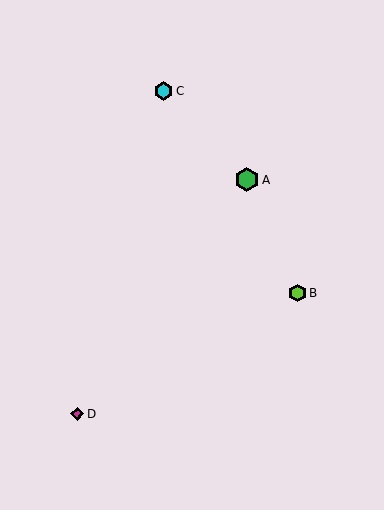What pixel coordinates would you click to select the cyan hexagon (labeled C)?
Click at (164, 91) to select the cyan hexagon C.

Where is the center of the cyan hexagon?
The center of the cyan hexagon is at (164, 91).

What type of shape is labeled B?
Shape B is a lime hexagon.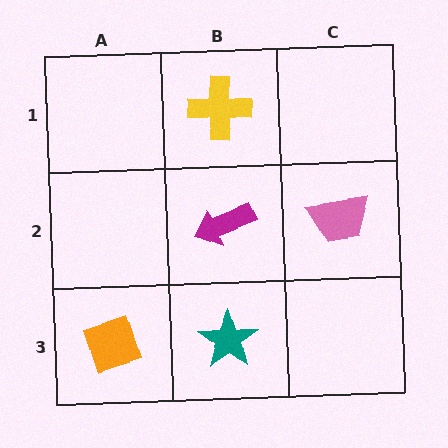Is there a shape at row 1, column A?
No, that cell is empty.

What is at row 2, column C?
A pink trapezoid.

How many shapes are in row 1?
1 shape.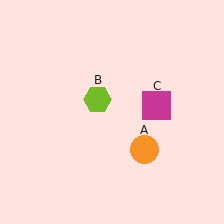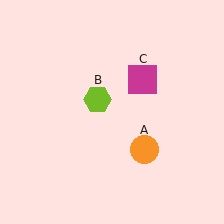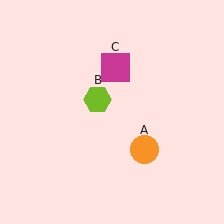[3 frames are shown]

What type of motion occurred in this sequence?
The magenta square (object C) rotated counterclockwise around the center of the scene.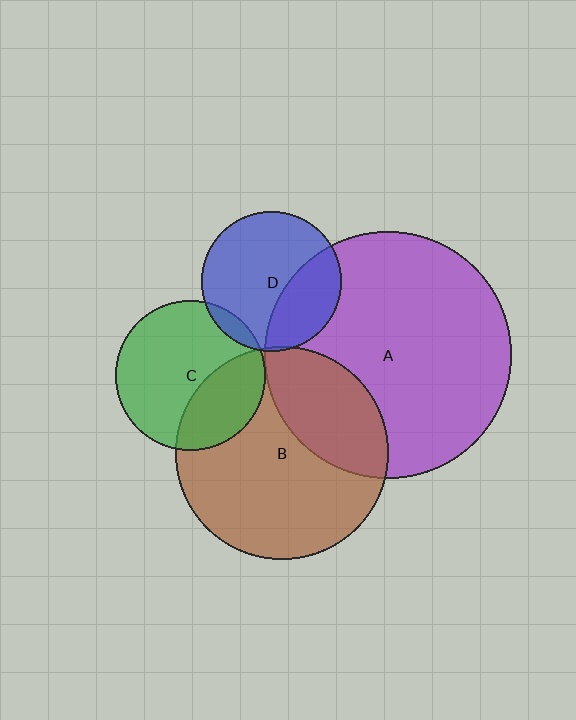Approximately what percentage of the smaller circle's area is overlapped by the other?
Approximately 5%.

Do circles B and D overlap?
Yes.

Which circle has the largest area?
Circle A (purple).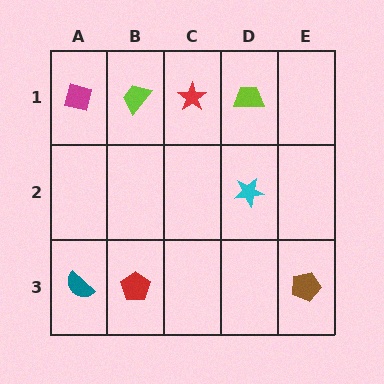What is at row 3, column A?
A teal semicircle.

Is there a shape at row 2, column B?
No, that cell is empty.